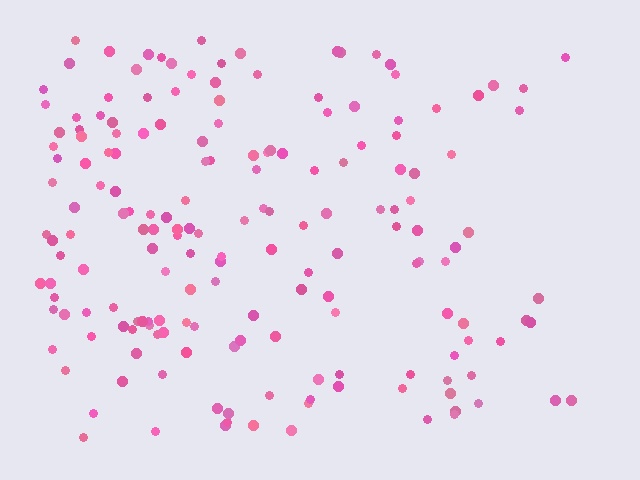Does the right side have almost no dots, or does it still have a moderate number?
Still a moderate number, just noticeably fewer than the left.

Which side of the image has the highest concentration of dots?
The left.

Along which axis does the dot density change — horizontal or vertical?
Horizontal.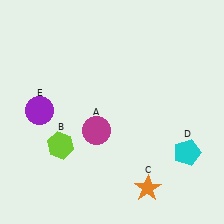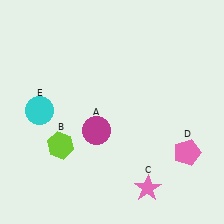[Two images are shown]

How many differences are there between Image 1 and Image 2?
There are 3 differences between the two images.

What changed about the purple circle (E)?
In Image 1, E is purple. In Image 2, it changed to cyan.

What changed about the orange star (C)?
In Image 1, C is orange. In Image 2, it changed to pink.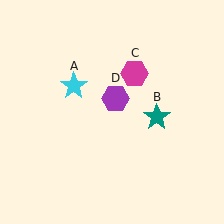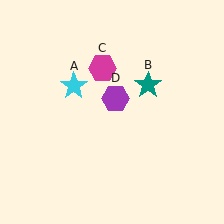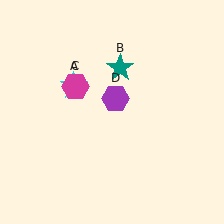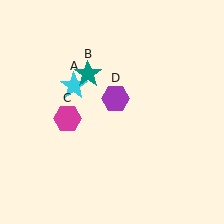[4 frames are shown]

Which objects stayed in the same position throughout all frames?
Cyan star (object A) and purple hexagon (object D) remained stationary.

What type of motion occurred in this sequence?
The teal star (object B), magenta hexagon (object C) rotated counterclockwise around the center of the scene.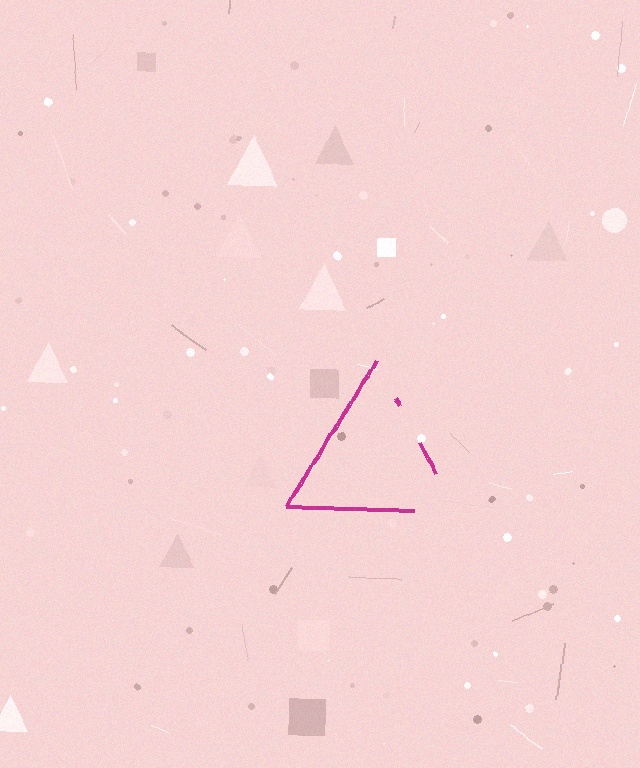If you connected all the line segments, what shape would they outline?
They would outline a triangle.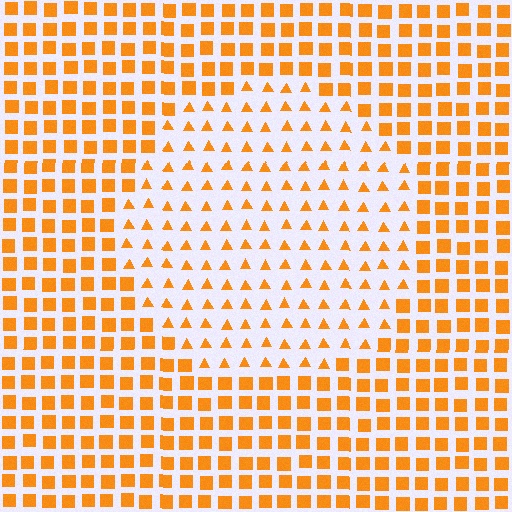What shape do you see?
I see a circle.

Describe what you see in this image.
The image is filled with small orange elements arranged in a uniform grid. A circle-shaped region contains triangles, while the surrounding area contains squares. The boundary is defined purely by the change in element shape.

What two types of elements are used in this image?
The image uses triangles inside the circle region and squares outside it.